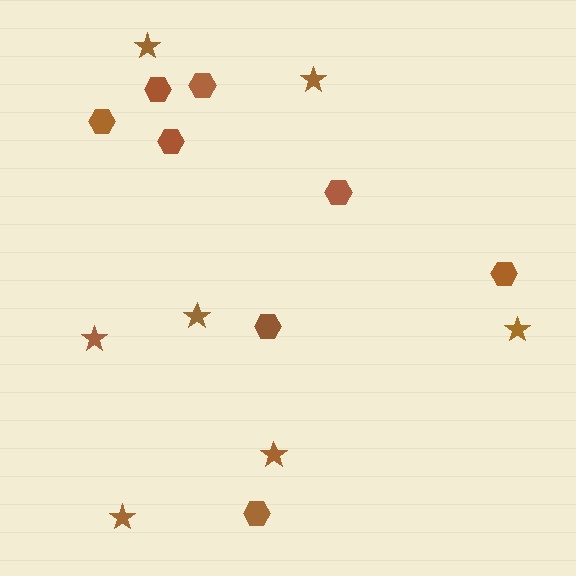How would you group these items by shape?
There are 2 groups: one group of stars (7) and one group of hexagons (8).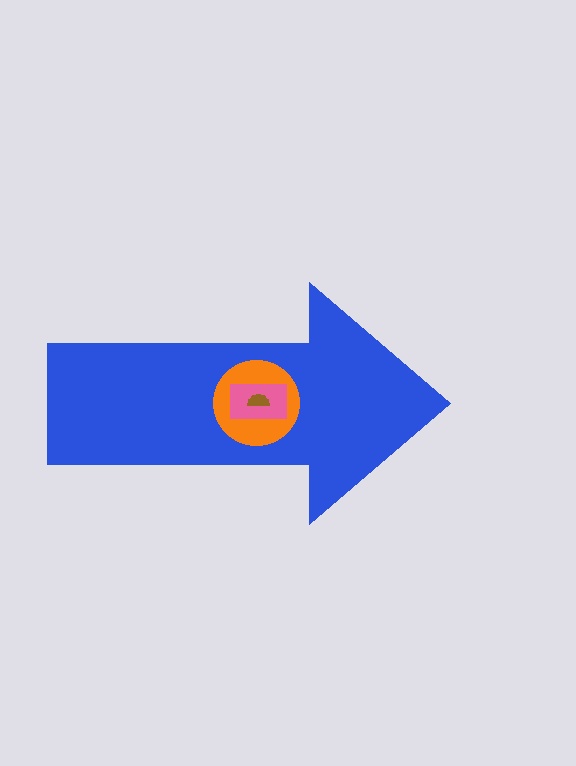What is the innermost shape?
The brown semicircle.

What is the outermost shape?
The blue arrow.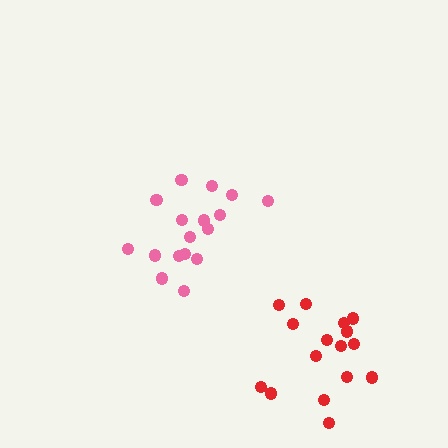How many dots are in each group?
Group 1: 16 dots, Group 2: 17 dots (33 total).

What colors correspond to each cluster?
The clusters are colored: red, pink.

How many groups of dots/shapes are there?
There are 2 groups.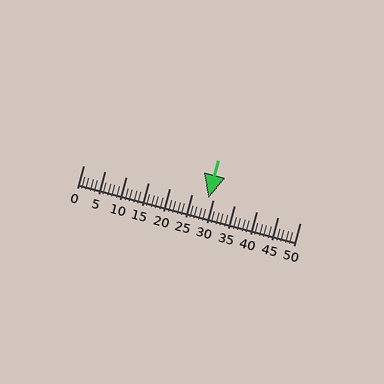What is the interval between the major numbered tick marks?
The major tick marks are spaced 5 units apart.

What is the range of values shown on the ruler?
The ruler shows values from 0 to 50.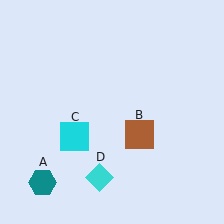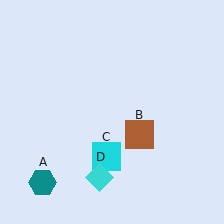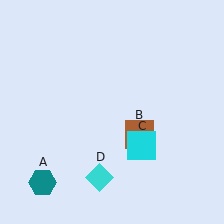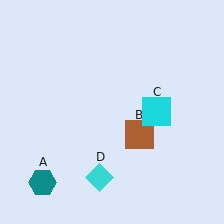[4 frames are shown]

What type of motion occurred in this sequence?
The cyan square (object C) rotated counterclockwise around the center of the scene.